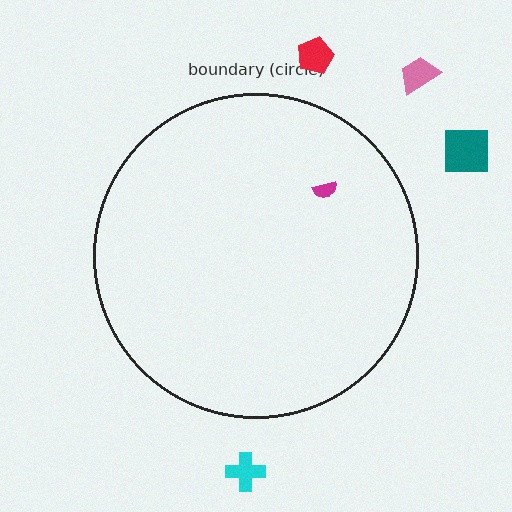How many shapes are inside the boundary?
1 inside, 4 outside.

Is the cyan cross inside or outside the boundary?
Outside.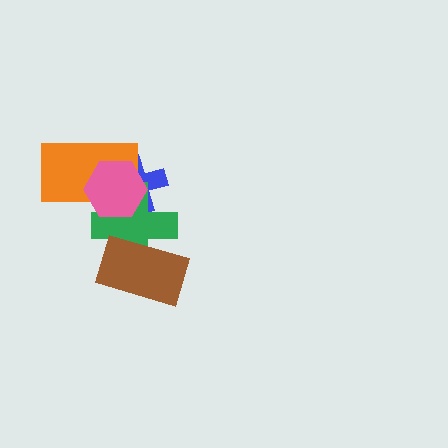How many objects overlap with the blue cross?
3 objects overlap with the blue cross.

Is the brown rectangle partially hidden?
No, no other shape covers it.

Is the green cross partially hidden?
Yes, it is partially covered by another shape.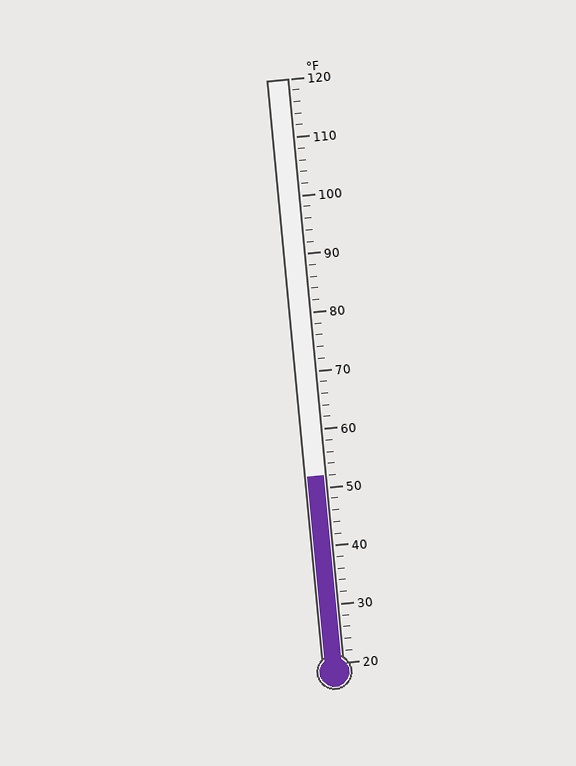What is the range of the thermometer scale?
The thermometer scale ranges from 20°F to 120°F.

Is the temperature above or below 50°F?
The temperature is above 50°F.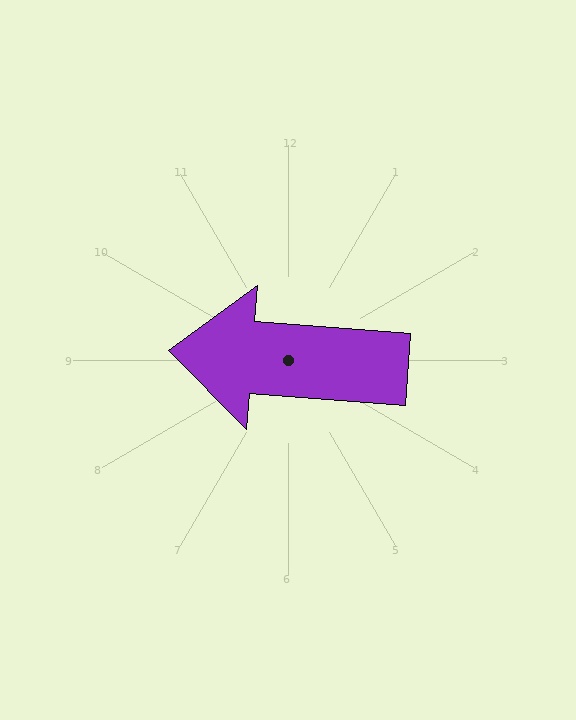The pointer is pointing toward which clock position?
Roughly 9 o'clock.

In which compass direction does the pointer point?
West.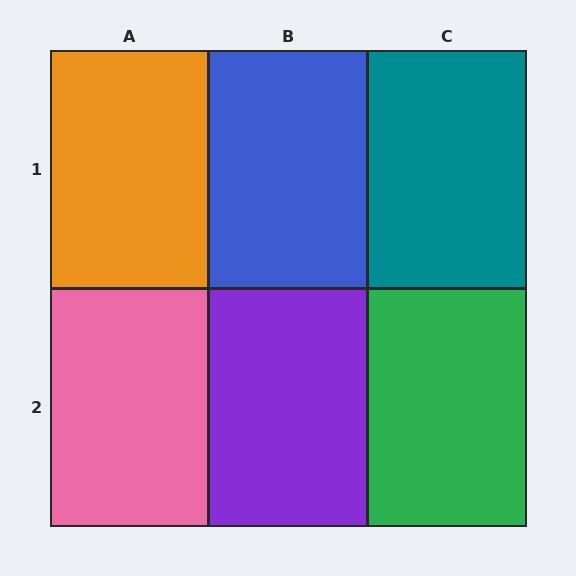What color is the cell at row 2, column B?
Purple.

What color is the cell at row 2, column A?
Pink.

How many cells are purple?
1 cell is purple.